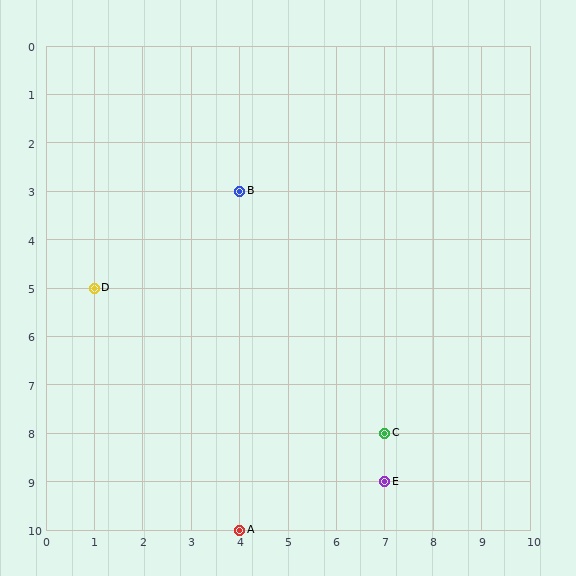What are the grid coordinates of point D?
Point D is at grid coordinates (1, 5).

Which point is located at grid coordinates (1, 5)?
Point D is at (1, 5).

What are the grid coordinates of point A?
Point A is at grid coordinates (4, 10).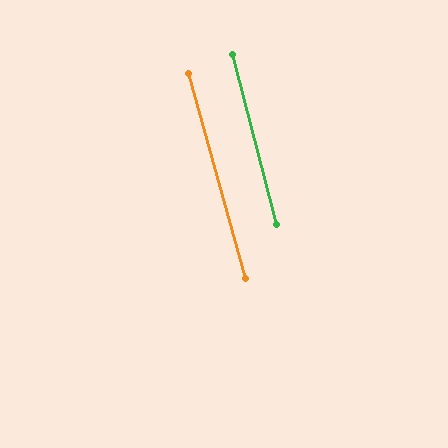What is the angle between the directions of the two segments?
Approximately 1 degree.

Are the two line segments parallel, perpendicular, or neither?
Parallel — their directions differ by only 0.7°.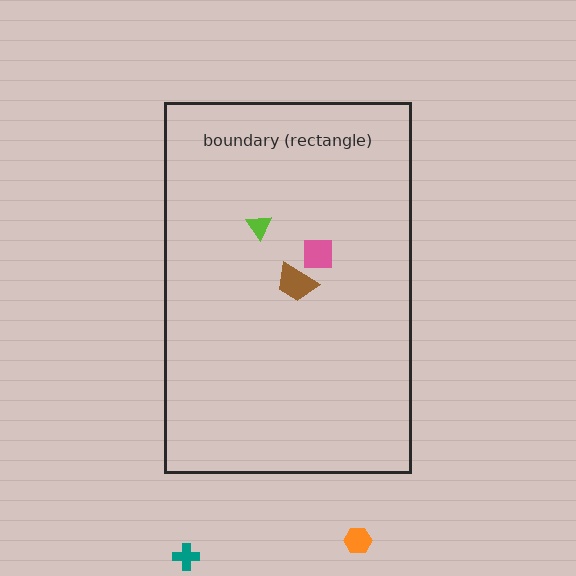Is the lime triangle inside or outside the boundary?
Inside.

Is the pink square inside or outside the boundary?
Inside.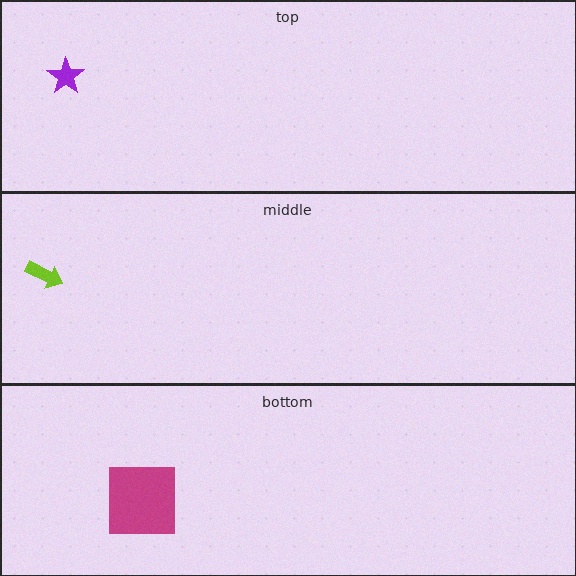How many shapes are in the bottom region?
1.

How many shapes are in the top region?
1.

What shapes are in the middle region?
The lime arrow.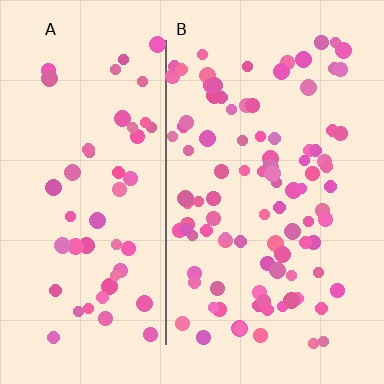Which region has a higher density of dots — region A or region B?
B (the right).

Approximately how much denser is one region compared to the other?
Approximately 1.9× — region B over region A.